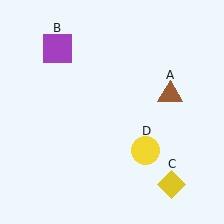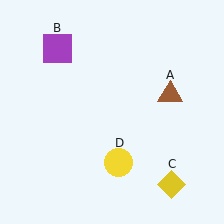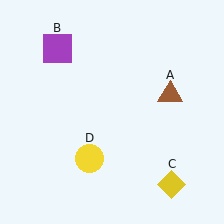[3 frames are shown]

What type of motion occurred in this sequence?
The yellow circle (object D) rotated clockwise around the center of the scene.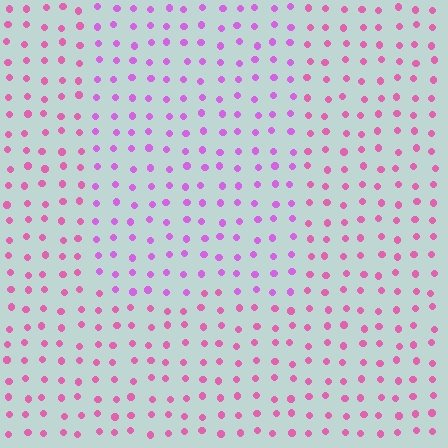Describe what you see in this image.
The image is filled with small pink elements in a uniform arrangement. A rectangle-shaped region is visible where the elements are tinted to a slightly different hue, forming a subtle color boundary.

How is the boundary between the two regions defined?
The boundary is defined purely by a slight shift in hue (about 31 degrees). Spacing, size, and orientation are identical on both sides.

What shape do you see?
I see a rectangle.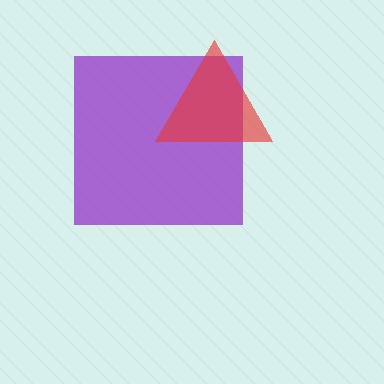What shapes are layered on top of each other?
The layered shapes are: a purple square, a red triangle.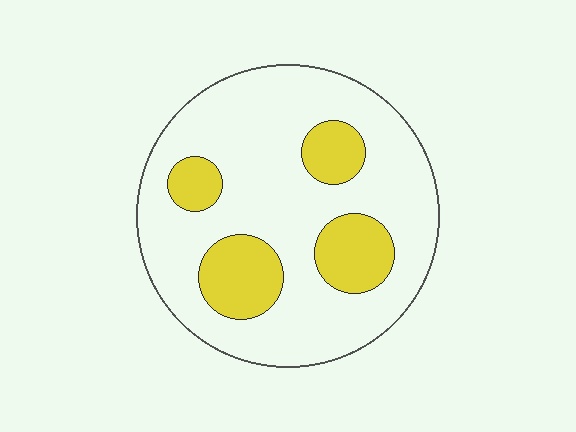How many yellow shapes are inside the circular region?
4.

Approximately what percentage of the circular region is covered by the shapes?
Approximately 25%.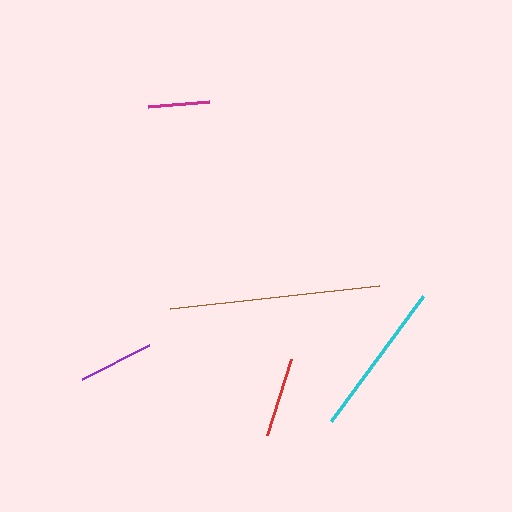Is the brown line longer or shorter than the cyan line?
The brown line is longer than the cyan line.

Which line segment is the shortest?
The magenta line is the shortest at approximately 61 pixels.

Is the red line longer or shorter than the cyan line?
The cyan line is longer than the red line.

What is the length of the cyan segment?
The cyan segment is approximately 155 pixels long.